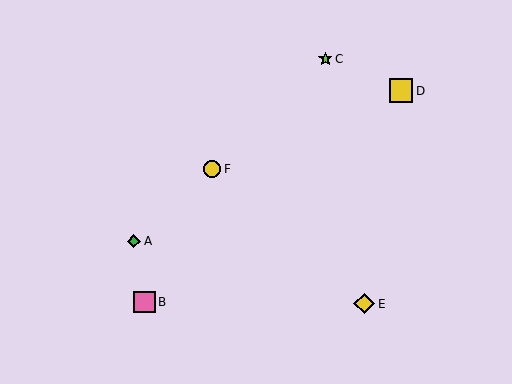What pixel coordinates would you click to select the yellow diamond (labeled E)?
Click at (364, 304) to select the yellow diamond E.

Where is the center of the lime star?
The center of the lime star is at (325, 59).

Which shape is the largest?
The yellow square (labeled D) is the largest.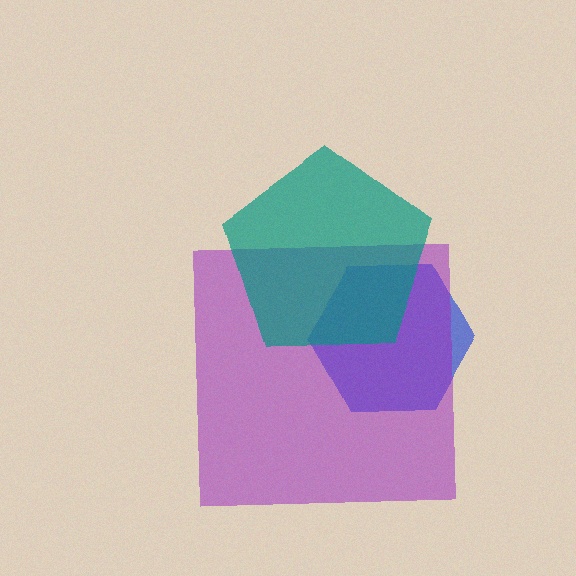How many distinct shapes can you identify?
There are 3 distinct shapes: a blue hexagon, a purple square, a teal pentagon.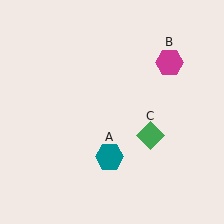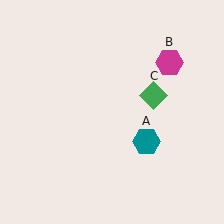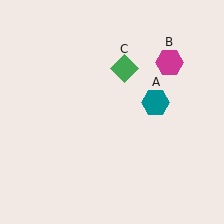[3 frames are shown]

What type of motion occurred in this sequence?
The teal hexagon (object A), green diamond (object C) rotated counterclockwise around the center of the scene.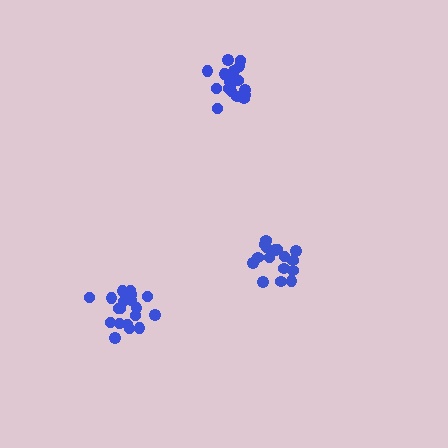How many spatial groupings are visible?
There are 3 spatial groupings.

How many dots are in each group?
Group 1: 20 dots, Group 2: 19 dots, Group 3: 16 dots (55 total).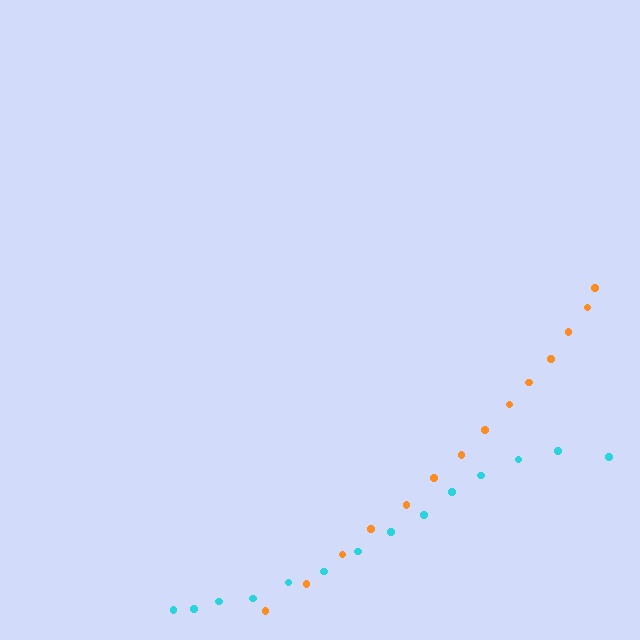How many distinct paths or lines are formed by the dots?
There are 2 distinct paths.